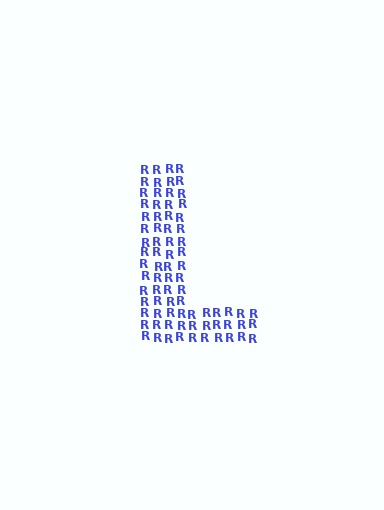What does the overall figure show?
The overall figure shows the letter L.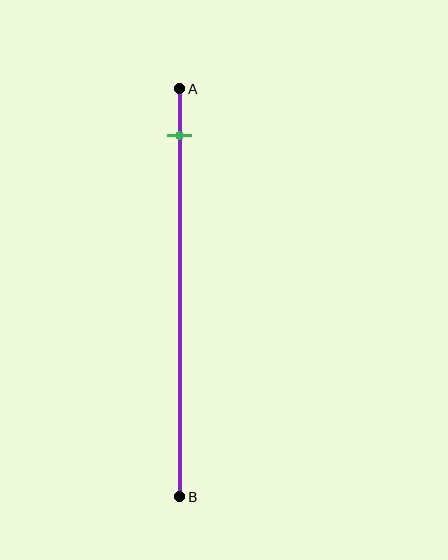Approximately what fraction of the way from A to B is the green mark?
The green mark is approximately 10% of the way from A to B.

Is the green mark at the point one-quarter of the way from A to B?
No, the mark is at about 10% from A, not at the 25% one-quarter point.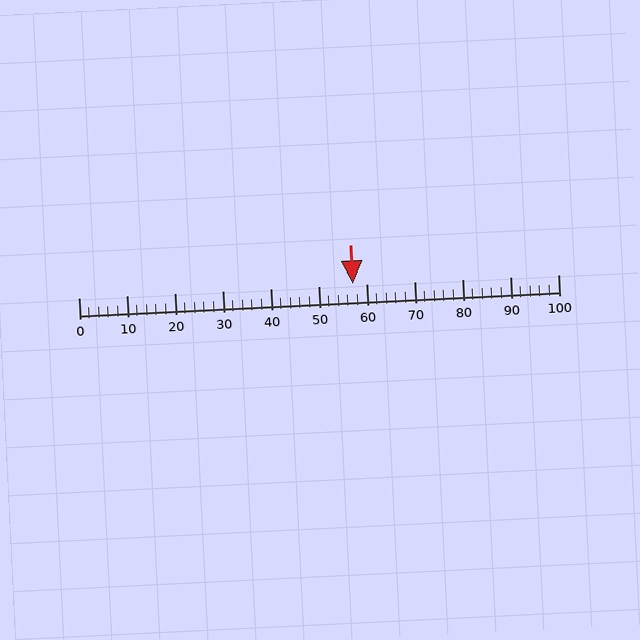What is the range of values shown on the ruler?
The ruler shows values from 0 to 100.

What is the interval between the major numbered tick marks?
The major tick marks are spaced 10 units apart.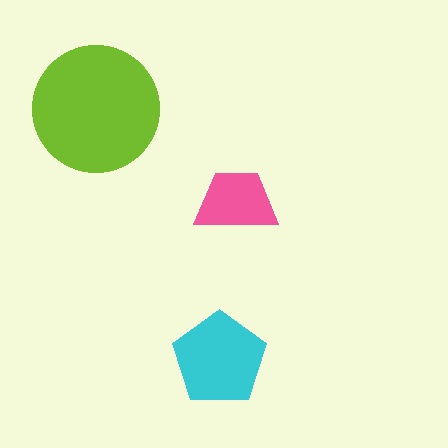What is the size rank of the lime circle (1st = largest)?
1st.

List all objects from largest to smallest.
The lime circle, the cyan pentagon, the pink trapezoid.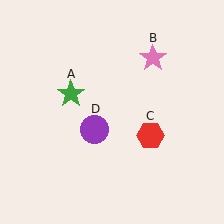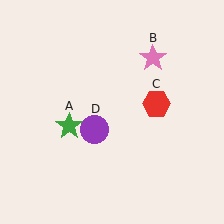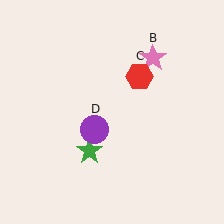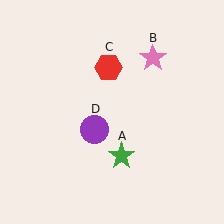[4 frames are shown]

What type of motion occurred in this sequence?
The green star (object A), red hexagon (object C) rotated counterclockwise around the center of the scene.